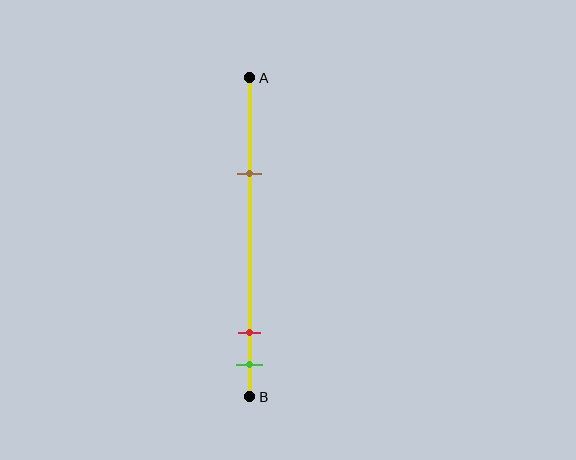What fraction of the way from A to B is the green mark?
The green mark is approximately 90% (0.9) of the way from A to B.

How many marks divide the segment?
There are 3 marks dividing the segment.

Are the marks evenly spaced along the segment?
No, the marks are not evenly spaced.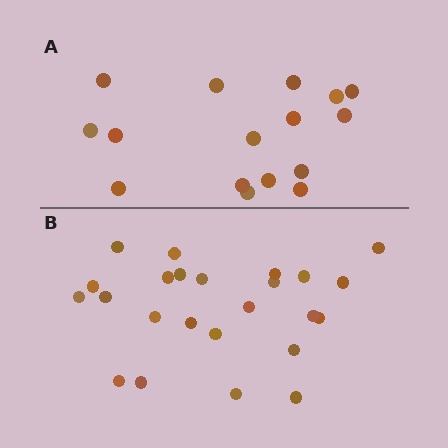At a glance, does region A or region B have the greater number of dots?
Region B (the bottom region) has more dots.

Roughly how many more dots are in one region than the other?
Region B has roughly 8 or so more dots than region A.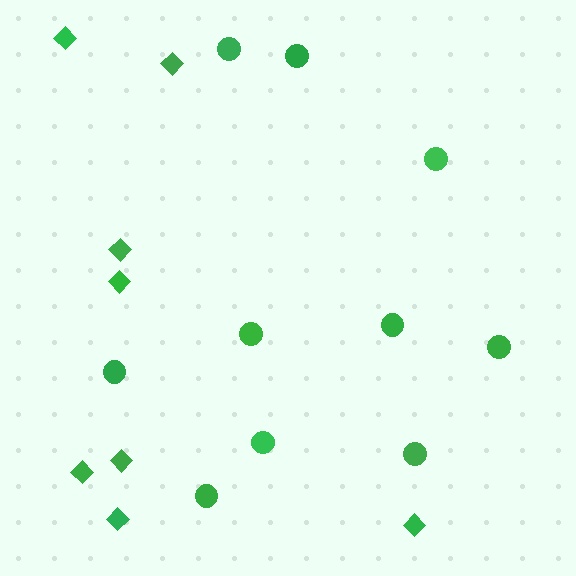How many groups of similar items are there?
There are 2 groups: one group of diamonds (8) and one group of circles (10).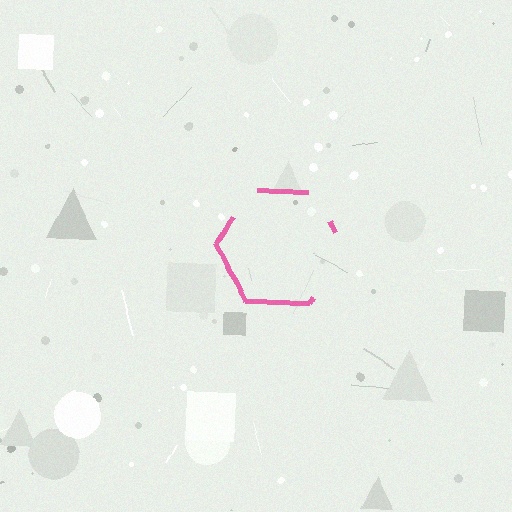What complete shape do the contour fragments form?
The contour fragments form a hexagon.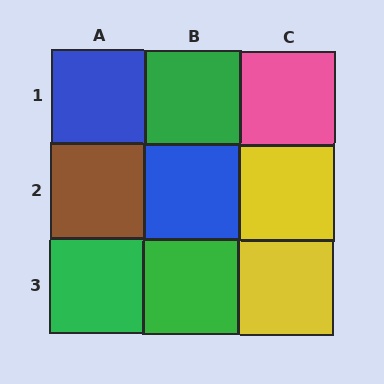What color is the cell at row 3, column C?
Yellow.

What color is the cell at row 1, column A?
Blue.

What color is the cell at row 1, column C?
Pink.